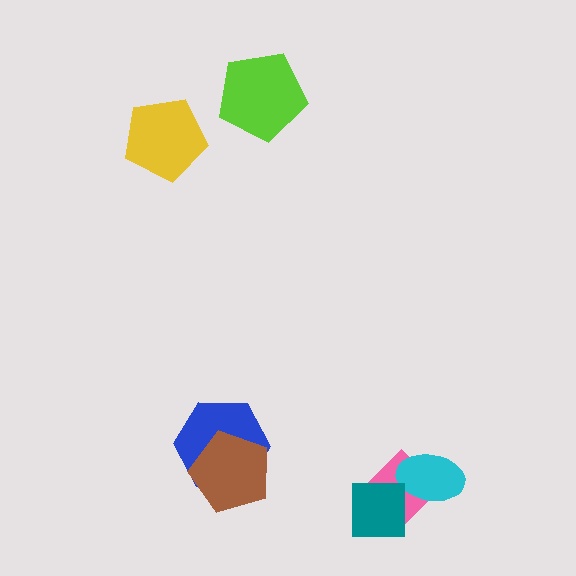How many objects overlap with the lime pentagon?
0 objects overlap with the lime pentagon.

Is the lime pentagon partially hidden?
No, no other shape covers it.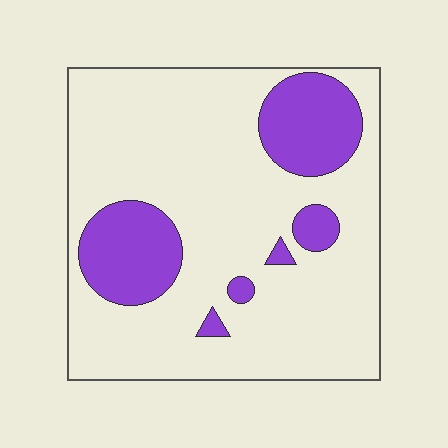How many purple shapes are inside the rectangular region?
6.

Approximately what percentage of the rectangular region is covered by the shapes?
Approximately 20%.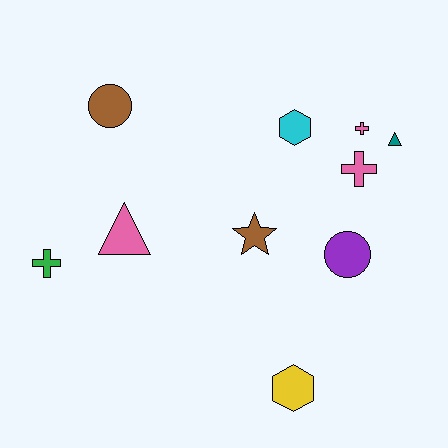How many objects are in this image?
There are 10 objects.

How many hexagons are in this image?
There are 2 hexagons.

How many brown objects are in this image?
There are 2 brown objects.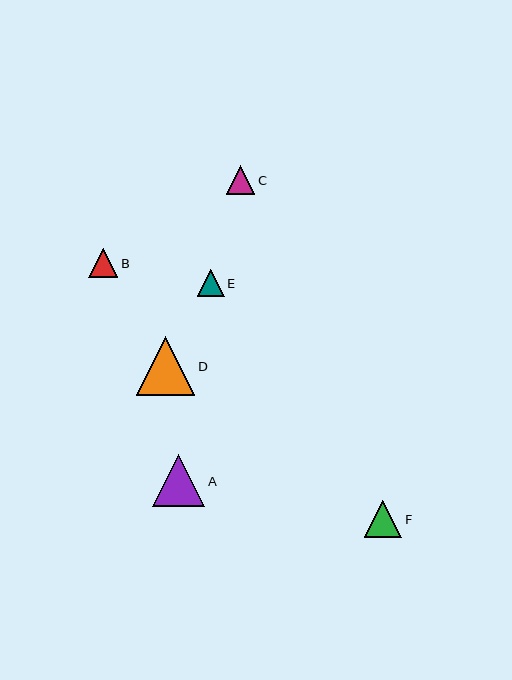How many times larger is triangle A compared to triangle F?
Triangle A is approximately 1.4 times the size of triangle F.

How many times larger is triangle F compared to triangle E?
Triangle F is approximately 1.4 times the size of triangle E.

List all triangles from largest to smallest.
From largest to smallest: D, A, F, C, B, E.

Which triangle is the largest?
Triangle D is the largest with a size of approximately 59 pixels.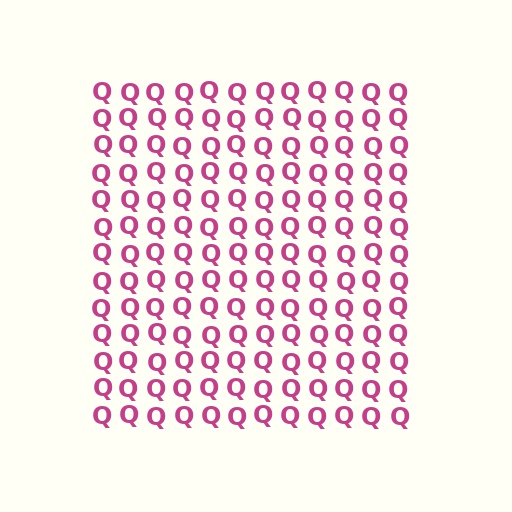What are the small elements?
The small elements are letter Q's.